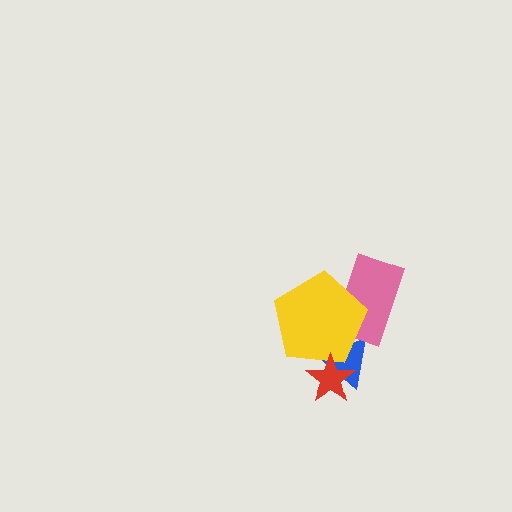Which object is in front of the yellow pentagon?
The red star is in front of the yellow pentagon.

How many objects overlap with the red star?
2 objects overlap with the red star.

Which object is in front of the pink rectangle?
The yellow pentagon is in front of the pink rectangle.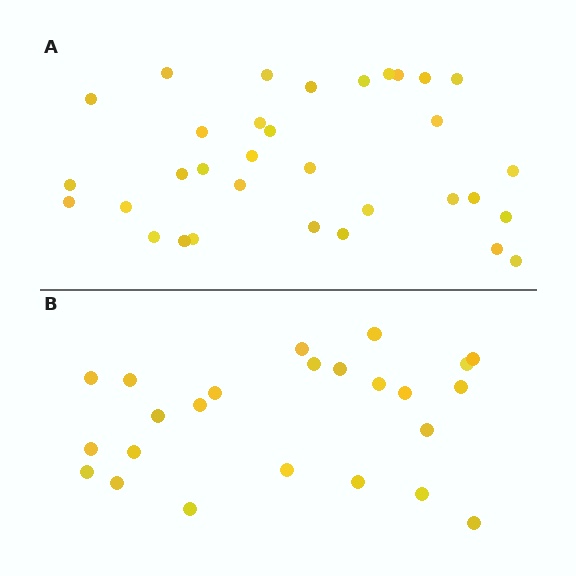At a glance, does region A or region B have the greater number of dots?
Region A (the top region) has more dots.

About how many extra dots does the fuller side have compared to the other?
Region A has roughly 8 or so more dots than region B.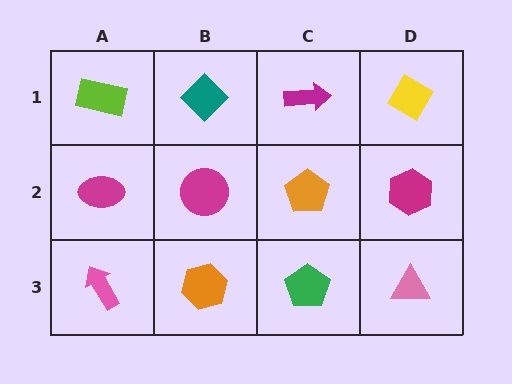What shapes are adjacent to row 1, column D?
A magenta hexagon (row 2, column D), a magenta arrow (row 1, column C).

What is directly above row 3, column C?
An orange pentagon.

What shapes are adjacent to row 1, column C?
An orange pentagon (row 2, column C), a teal diamond (row 1, column B), a yellow diamond (row 1, column D).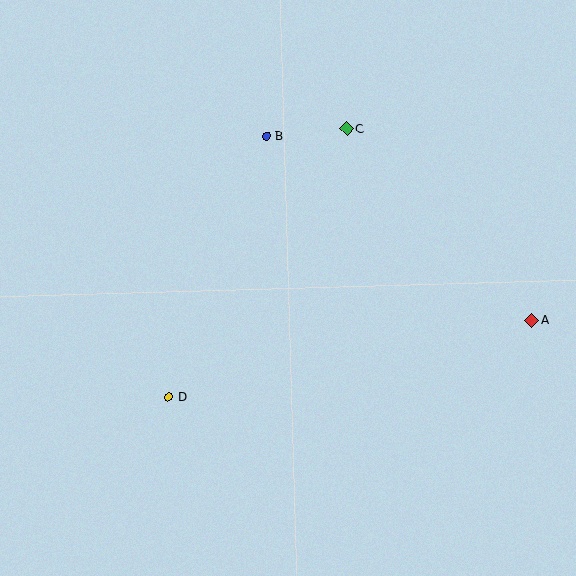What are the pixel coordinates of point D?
Point D is at (169, 397).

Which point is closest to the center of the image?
Point B at (266, 136) is closest to the center.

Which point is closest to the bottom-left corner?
Point D is closest to the bottom-left corner.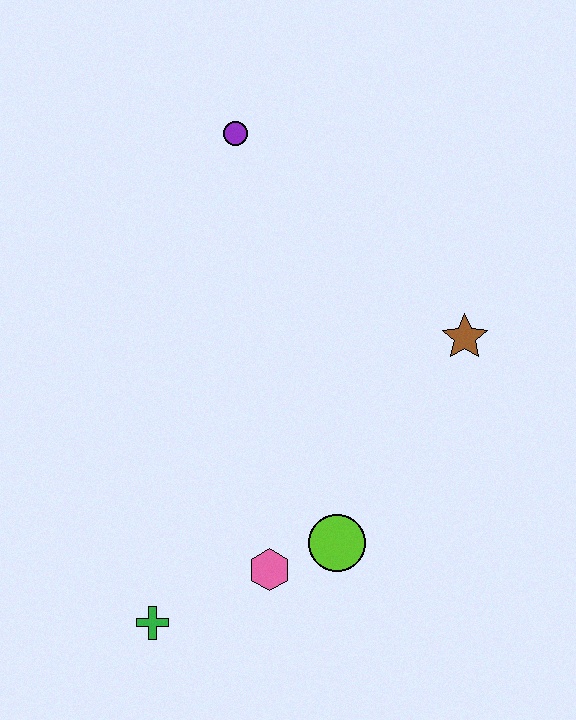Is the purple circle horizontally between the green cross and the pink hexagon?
Yes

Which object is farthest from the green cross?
The purple circle is farthest from the green cross.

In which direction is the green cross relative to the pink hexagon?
The green cross is to the left of the pink hexagon.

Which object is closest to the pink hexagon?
The lime circle is closest to the pink hexagon.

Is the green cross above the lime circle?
No